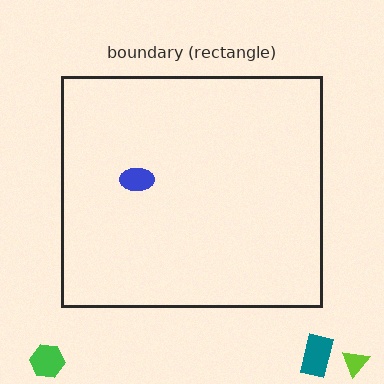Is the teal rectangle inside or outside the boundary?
Outside.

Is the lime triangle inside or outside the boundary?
Outside.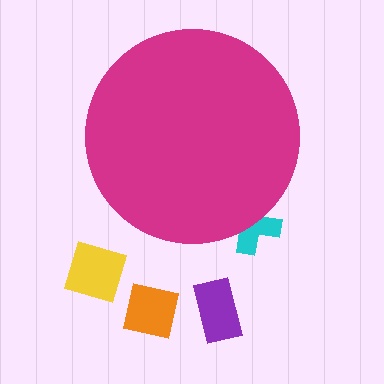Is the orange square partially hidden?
No, the orange square is fully visible.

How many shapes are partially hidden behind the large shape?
1 shape is partially hidden.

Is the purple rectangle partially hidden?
No, the purple rectangle is fully visible.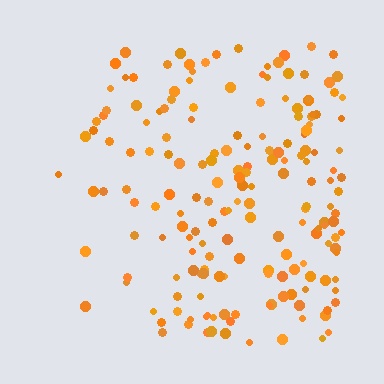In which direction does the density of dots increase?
From left to right, with the right side densest.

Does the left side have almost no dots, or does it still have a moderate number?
Still a moderate number, just noticeably fewer than the right.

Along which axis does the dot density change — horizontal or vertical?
Horizontal.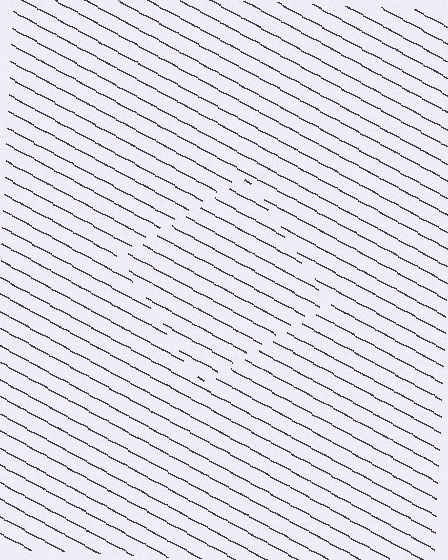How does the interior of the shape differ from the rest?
The interior of the shape contains the same grating, shifted by half a period — the contour is defined by the phase discontinuity where line-ends from the inner and outer gratings abut.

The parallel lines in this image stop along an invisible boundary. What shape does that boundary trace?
An illusory square. The interior of the shape contains the same grating, shifted by half a period — the contour is defined by the phase discontinuity where line-ends from the inner and outer gratings abut.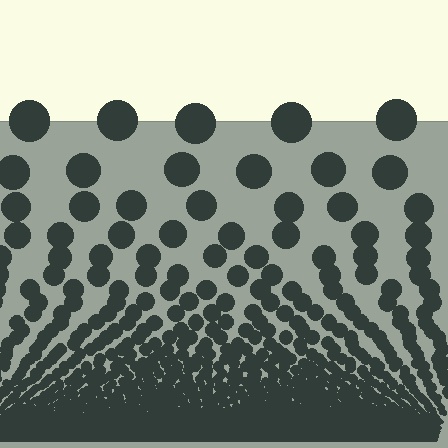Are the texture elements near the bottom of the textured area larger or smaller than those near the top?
Smaller. The gradient is inverted — elements near the bottom are smaller and denser.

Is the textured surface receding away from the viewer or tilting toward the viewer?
The surface appears to tilt toward the viewer. Texture elements get larger and sparser toward the top.